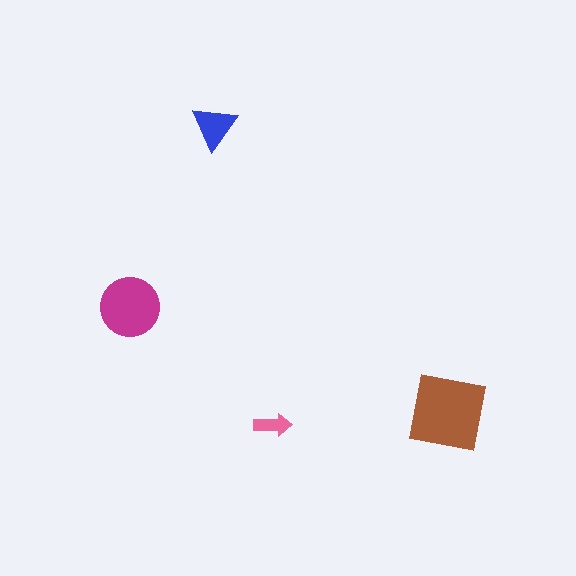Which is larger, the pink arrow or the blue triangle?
The blue triangle.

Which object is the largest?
The brown square.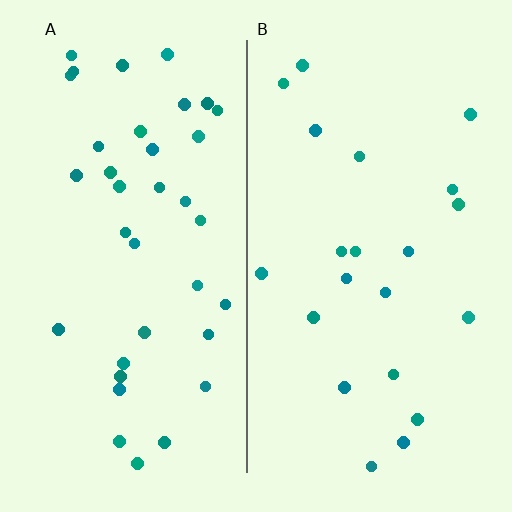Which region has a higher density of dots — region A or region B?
A (the left).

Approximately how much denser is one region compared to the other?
Approximately 1.7× — region A over region B.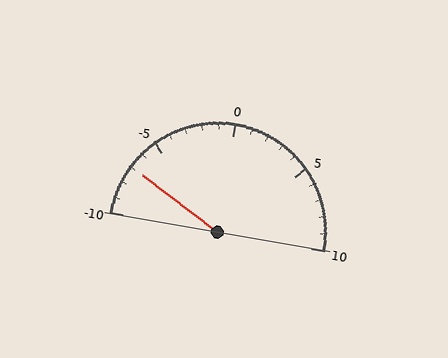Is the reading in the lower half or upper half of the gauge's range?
The reading is in the lower half of the range (-10 to 10).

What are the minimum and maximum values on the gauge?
The gauge ranges from -10 to 10.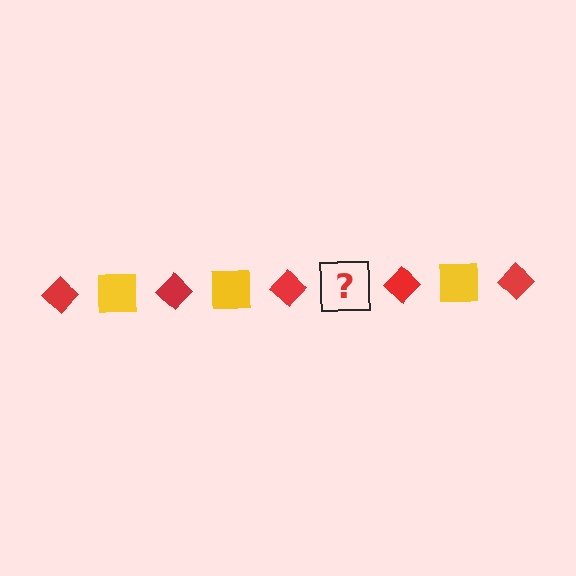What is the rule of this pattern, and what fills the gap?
The rule is that the pattern alternates between red diamond and yellow square. The gap should be filled with a yellow square.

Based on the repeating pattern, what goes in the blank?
The blank should be a yellow square.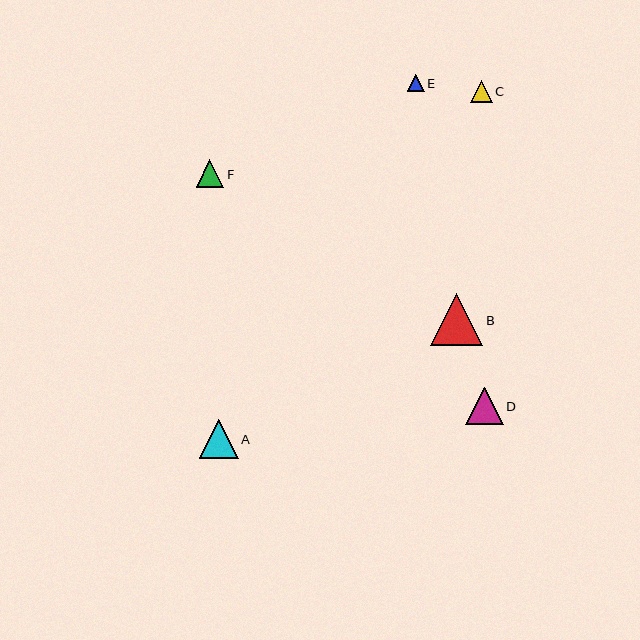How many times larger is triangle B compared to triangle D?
Triangle B is approximately 1.4 times the size of triangle D.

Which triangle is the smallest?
Triangle E is the smallest with a size of approximately 17 pixels.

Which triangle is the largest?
Triangle B is the largest with a size of approximately 52 pixels.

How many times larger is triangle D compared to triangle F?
Triangle D is approximately 1.4 times the size of triangle F.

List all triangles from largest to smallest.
From largest to smallest: B, A, D, F, C, E.